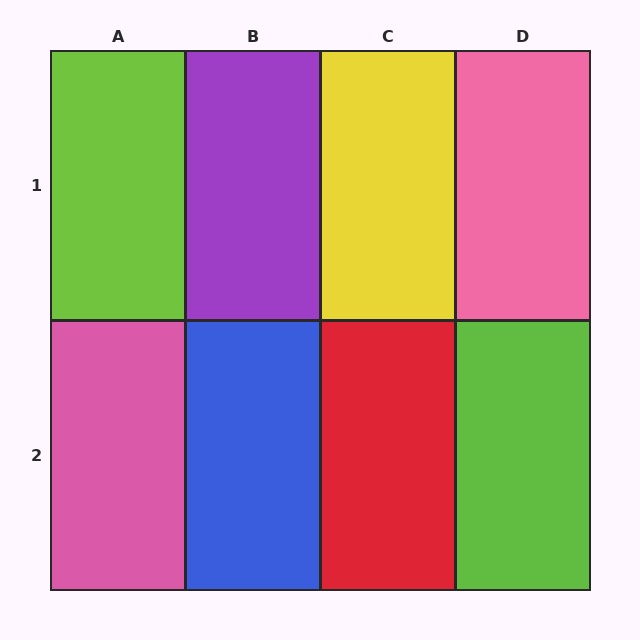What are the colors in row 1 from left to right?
Lime, purple, yellow, pink.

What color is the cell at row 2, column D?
Lime.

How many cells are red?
1 cell is red.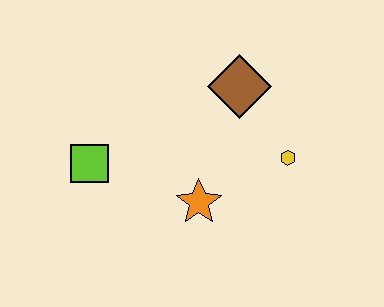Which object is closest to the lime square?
The orange star is closest to the lime square.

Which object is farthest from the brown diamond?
The lime square is farthest from the brown diamond.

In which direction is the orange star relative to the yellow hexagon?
The orange star is to the left of the yellow hexagon.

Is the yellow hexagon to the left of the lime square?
No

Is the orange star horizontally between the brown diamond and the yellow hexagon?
No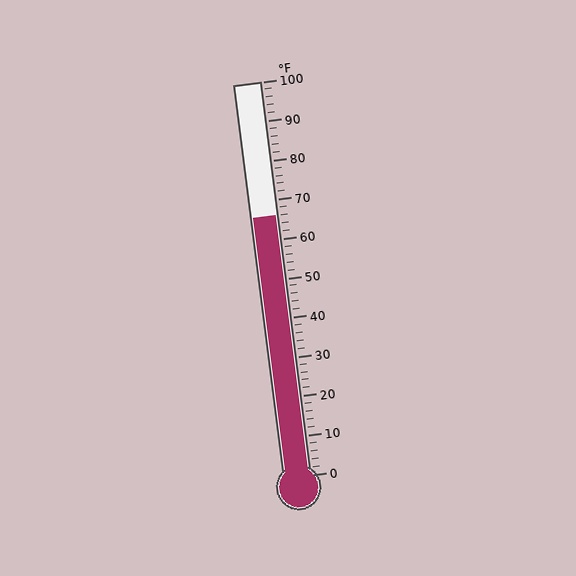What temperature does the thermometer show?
The thermometer shows approximately 66°F.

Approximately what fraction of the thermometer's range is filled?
The thermometer is filled to approximately 65% of its range.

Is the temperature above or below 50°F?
The temperature is above 50°F.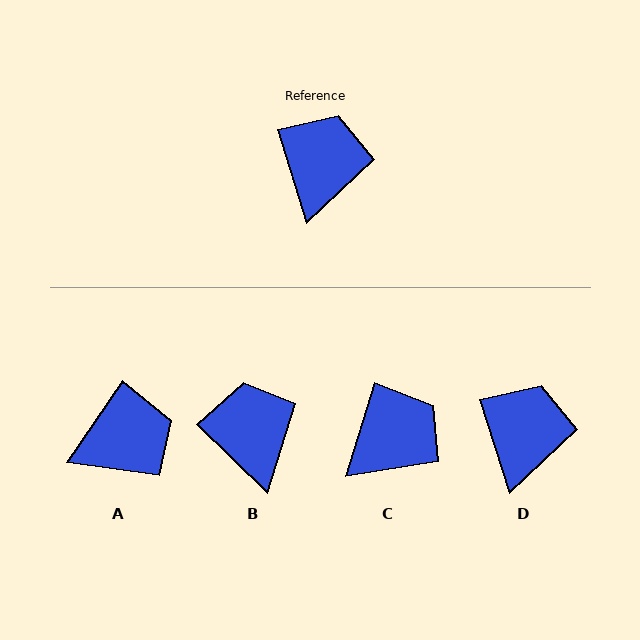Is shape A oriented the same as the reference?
No, it is off by about 52 degrees.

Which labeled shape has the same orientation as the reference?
D.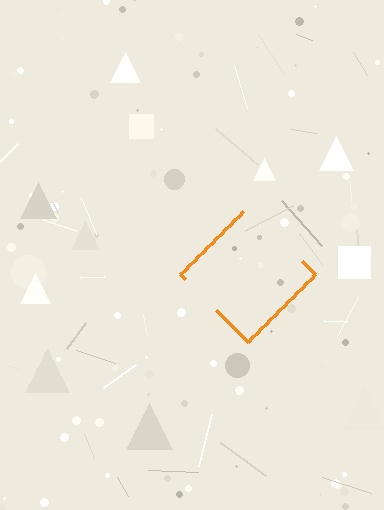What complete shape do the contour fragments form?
The contour fragments form a diamond.